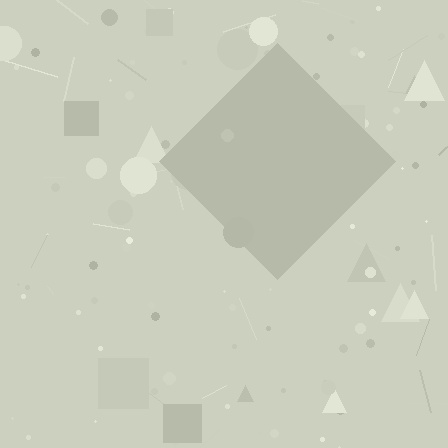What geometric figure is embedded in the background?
A diamond is embedded in the background.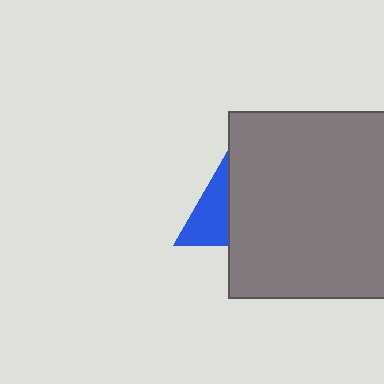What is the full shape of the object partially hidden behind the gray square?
The partially hidden object is a blue triangle.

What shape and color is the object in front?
The object in front is a gray square.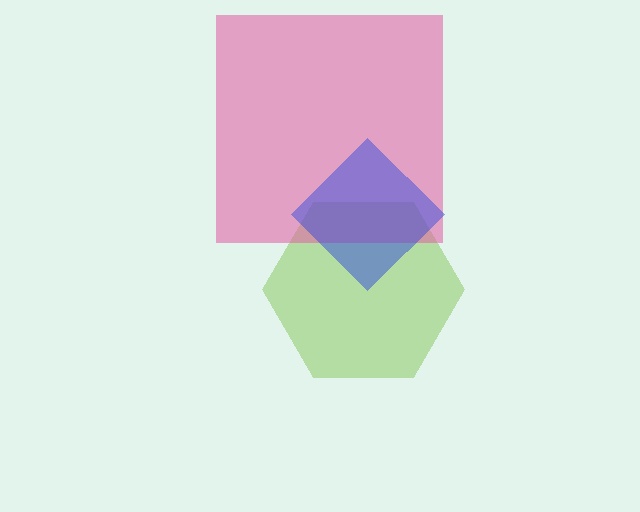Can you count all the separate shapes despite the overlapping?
Yes, there are 3 separate shapes.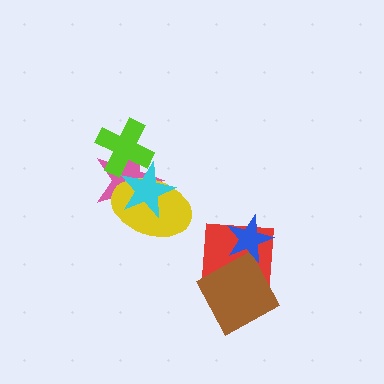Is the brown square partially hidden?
No, no other shape covers it.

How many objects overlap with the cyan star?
3 objects overlap with the cyan star.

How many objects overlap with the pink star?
3 objects overlap with the pink star.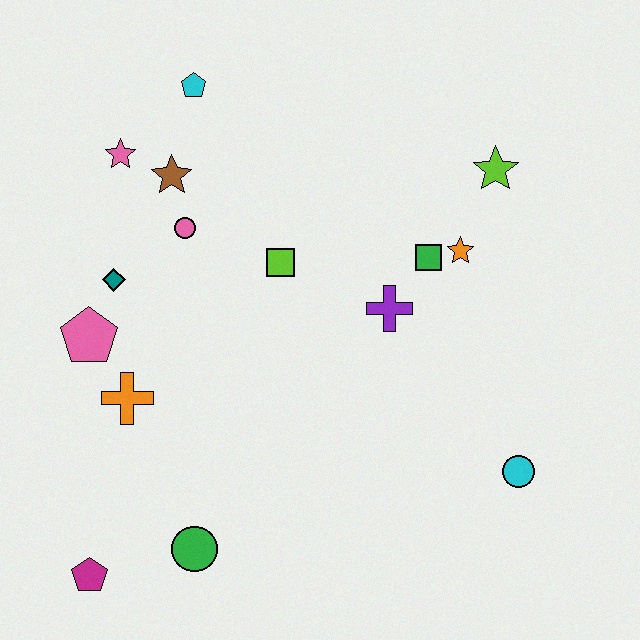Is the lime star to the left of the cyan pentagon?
No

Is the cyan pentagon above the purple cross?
Yes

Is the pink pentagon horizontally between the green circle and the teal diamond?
No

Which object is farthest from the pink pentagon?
The cyan circle is farthest from the pink pentagon.